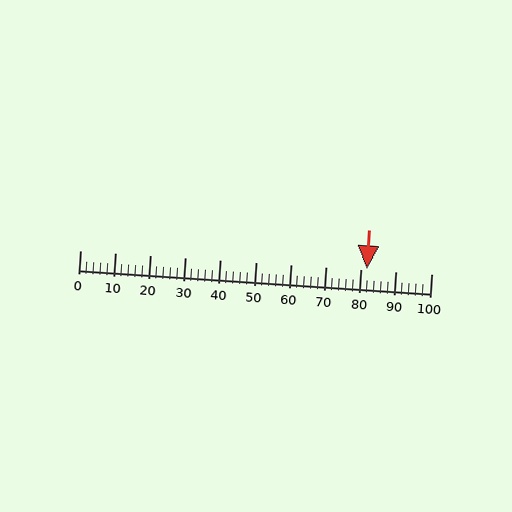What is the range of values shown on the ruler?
The ruler shows values from 0 to 100.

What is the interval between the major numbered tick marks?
The major tick marks are spaced 10 units apart.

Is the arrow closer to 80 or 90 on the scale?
The arrow is closer to 80.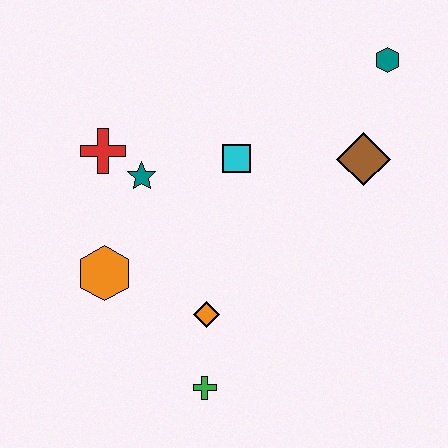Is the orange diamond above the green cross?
Yes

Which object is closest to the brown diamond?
The teal hexagon is closest to the brown diamond.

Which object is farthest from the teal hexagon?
The green cross is farthest from the teal hexagon.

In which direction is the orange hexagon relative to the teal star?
The orange hexagon is below the teal star.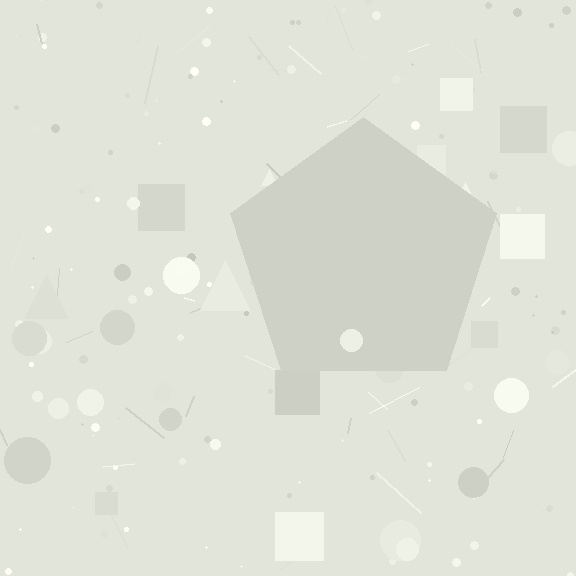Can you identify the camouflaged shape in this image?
The camouflaged shape is a pentagon.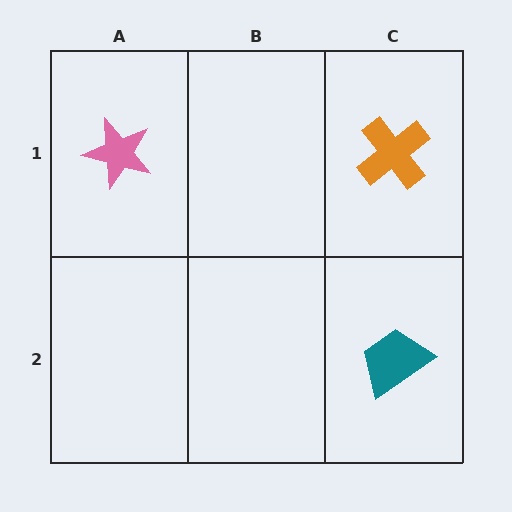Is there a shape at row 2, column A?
No, that cell is empty.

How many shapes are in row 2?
1 shape.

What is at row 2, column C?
A teal trapezoid.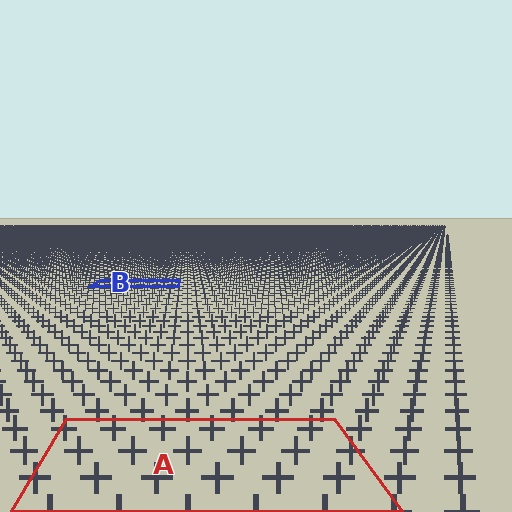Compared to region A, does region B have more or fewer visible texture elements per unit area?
Region B has more texture elements per unit area — they are packed more densely because it is farther away.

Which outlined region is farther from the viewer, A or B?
Region B is farther from the viewer — the texture elements inside it appear smaller and more densely packed.